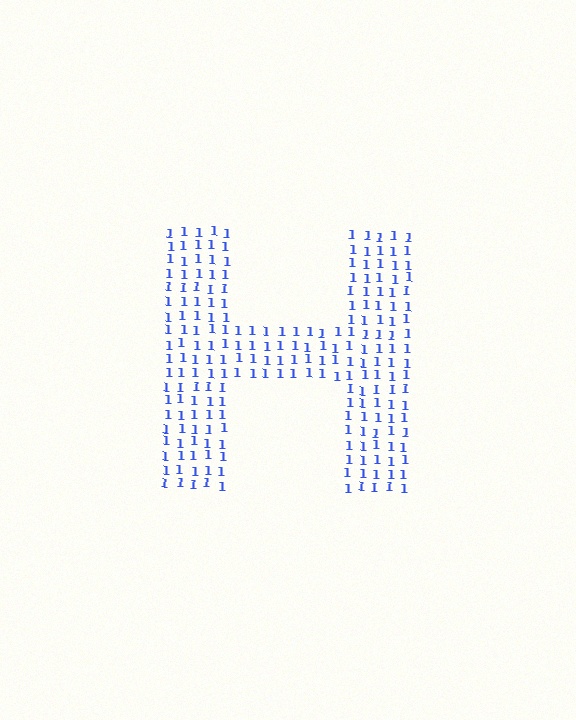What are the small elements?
The small elements are digit 1's.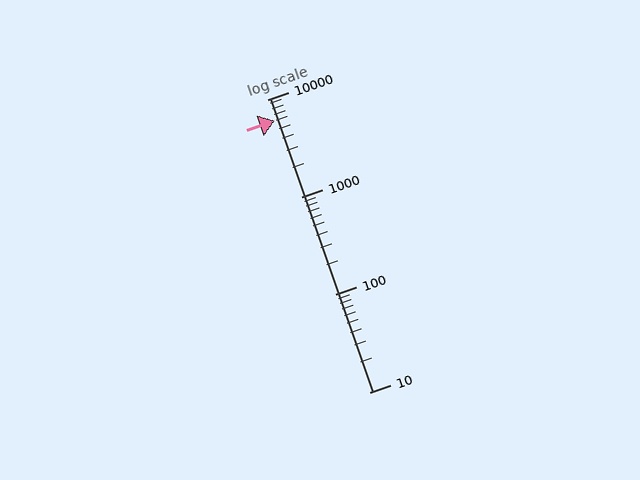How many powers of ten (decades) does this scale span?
The scale spans 3 decades, from 10 to 10000.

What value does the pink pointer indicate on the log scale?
The pointer indicates approximately 6100.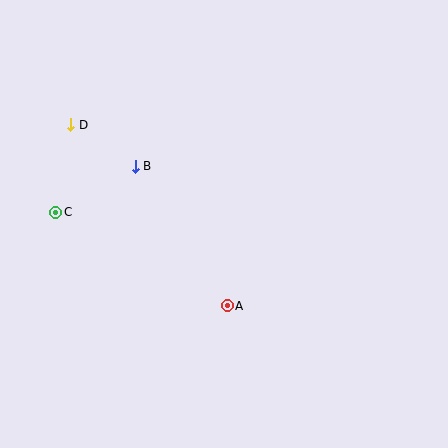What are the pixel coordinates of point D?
Point D is at (71, 125).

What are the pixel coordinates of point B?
Point B is at (135, 166).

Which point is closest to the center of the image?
Point A at (227, 306) is closest to the center.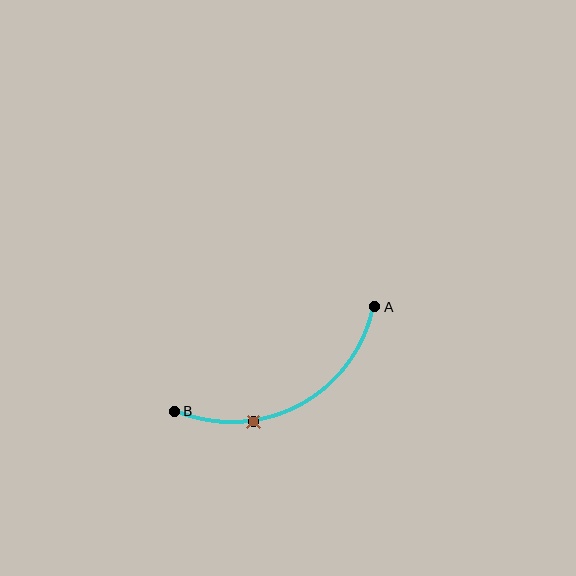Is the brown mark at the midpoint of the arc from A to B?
No. The brown mark lies on the arc but is closer to endpoint B. The arc midpoint would be at the point on the curve equidistant along the arc from both A and B.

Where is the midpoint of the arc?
The arc midpoint is the point on the curve farthest from the straight line joining A and B. It sits below that line.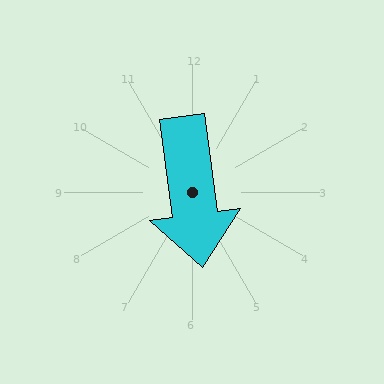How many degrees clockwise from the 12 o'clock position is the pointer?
Approximately 172 degrees.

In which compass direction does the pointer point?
South.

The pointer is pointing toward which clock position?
Roughly 6 o'clock.